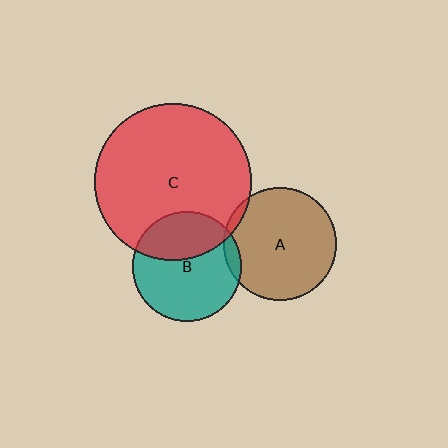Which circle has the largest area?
Circle C (red).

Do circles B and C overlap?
Yes.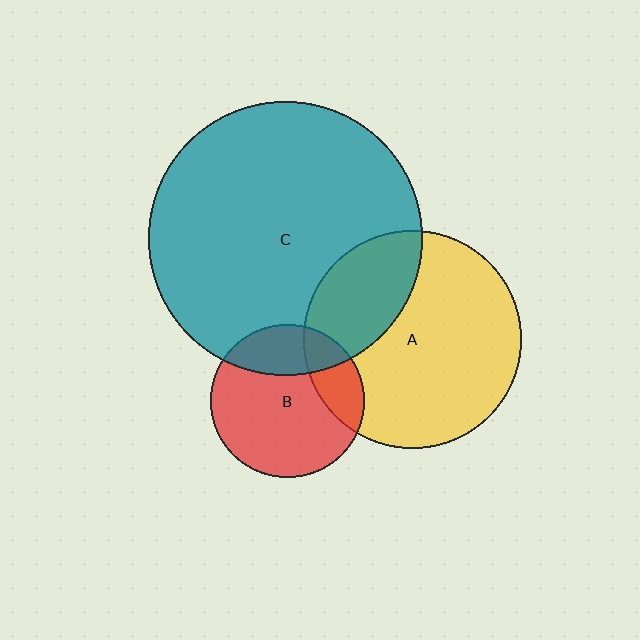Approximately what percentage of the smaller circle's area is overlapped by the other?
Approximately 25%.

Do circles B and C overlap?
Yes.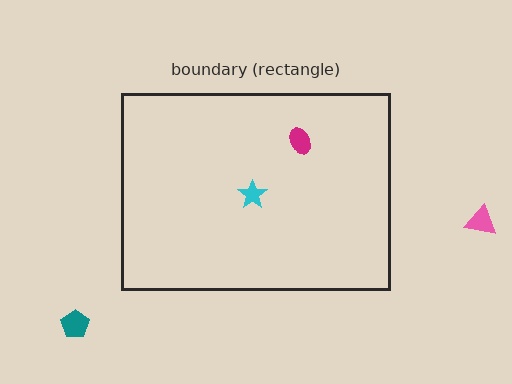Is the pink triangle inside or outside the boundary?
Outside.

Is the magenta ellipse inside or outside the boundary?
Inside.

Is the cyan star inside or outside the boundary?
Inside.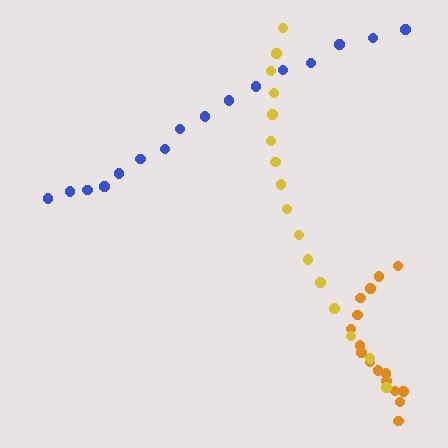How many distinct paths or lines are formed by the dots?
There are 3 distinct paths.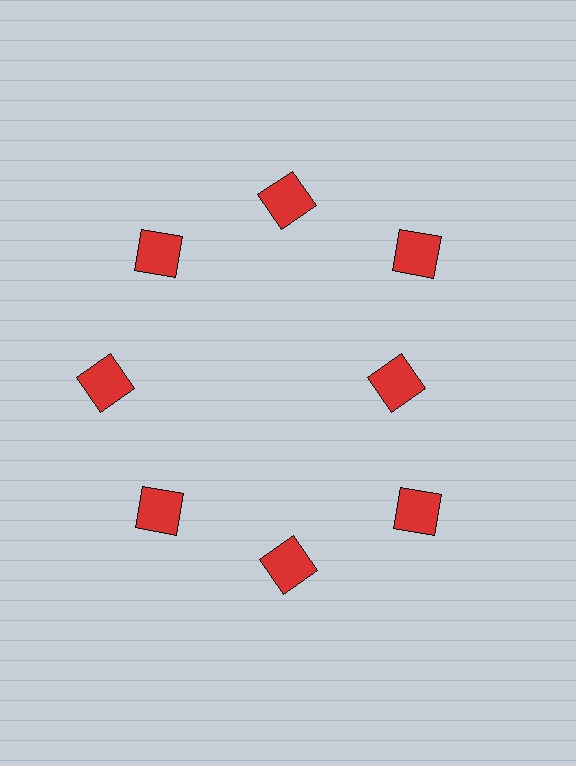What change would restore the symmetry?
The symmetry would be restored by moving it outward, back onto the ring so that all 8 squares sit at equal angles and equal distance from the center.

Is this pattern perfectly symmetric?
No. The 8 red squares are arranged in a ring, but one element near the 3 o'clock position is pulled inward toward the center, breaking the 8-fold rotational symmetry.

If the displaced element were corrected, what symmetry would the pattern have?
It would have 8-fold rotational symmetry — the pattern would map onto itself every 45 degrees.